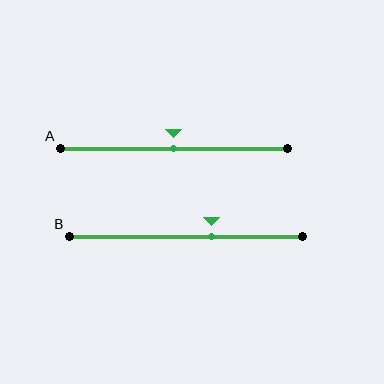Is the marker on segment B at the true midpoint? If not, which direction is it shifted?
No, the marker on segment B is shifted to the right by about 11% of the segment length.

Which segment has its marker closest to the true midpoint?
Segment A has its marker closest to the true midpoint.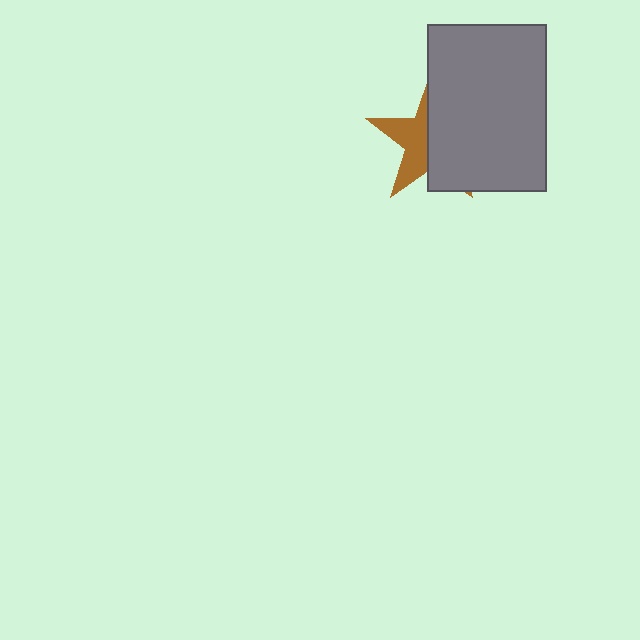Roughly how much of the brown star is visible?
A small part of it is visible (roughly 43%).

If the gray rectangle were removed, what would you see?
You would see the complete brown star.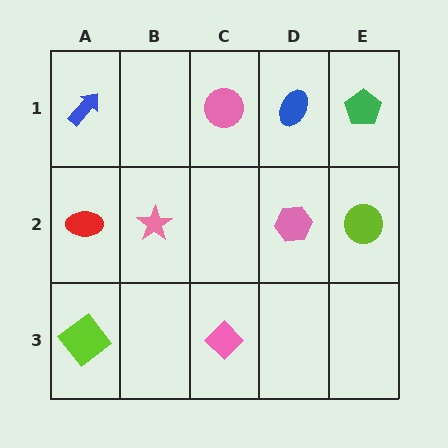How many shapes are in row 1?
4 shapes.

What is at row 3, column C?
A pink diamond.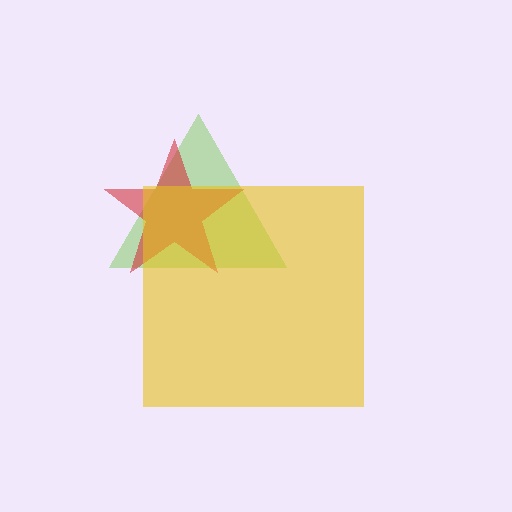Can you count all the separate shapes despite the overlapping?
Yes, there are 3 separate shapes.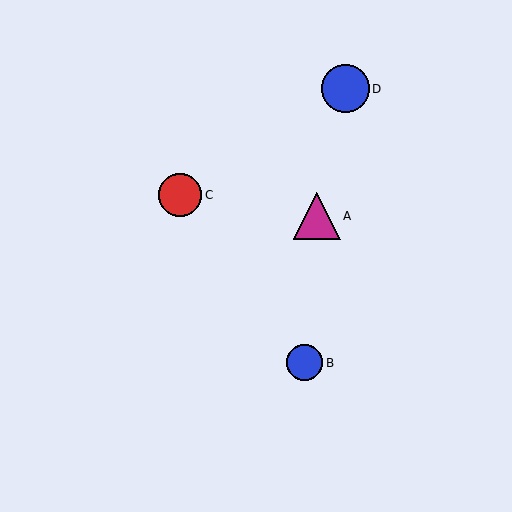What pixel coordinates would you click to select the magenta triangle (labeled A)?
Click at (317, 216) to select the magenta triangle A.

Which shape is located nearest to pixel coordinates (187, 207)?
The red circle (labeled C) at (180, 195) is nearest to that location.